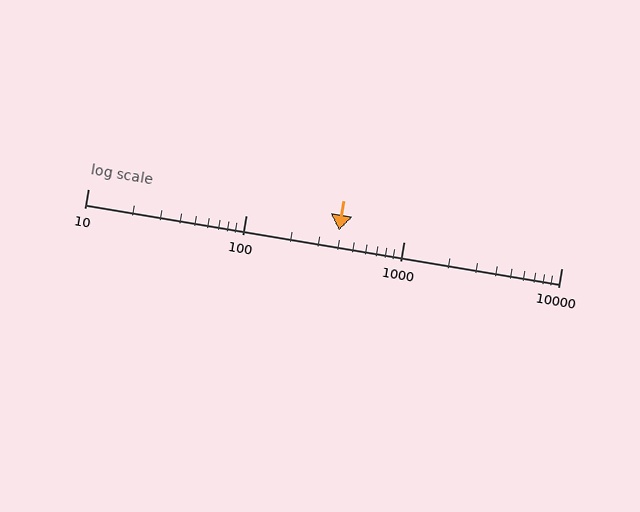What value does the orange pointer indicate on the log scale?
The pointer indicates approximately 390.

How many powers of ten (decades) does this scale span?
The scale spans 3 decades, from 10 to 10000.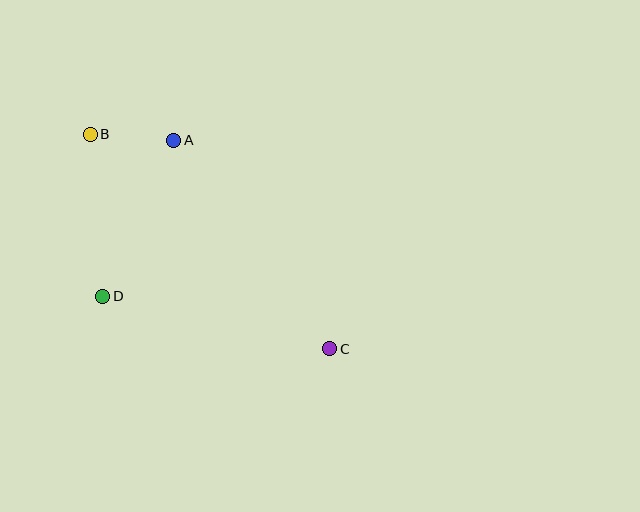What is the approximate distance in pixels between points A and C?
The distance between A and C is approximately 260 pixels.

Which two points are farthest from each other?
Points B and C are farthest from each other.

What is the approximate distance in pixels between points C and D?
The distance between C and D is approximately 232 pixels.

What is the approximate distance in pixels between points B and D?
The distance between B and D is approximately 162 pixels.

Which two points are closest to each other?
Points A and B are closest to each other.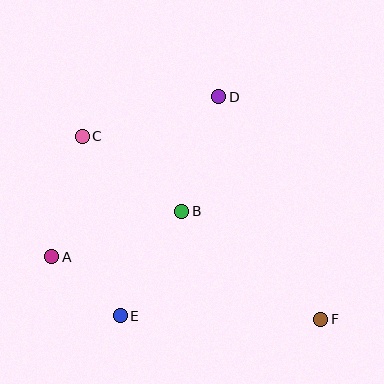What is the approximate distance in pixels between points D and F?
The distance between D and F is approximately 245 pixels.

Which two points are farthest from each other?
Points C and F are farthest from each other.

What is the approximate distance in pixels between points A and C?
The distance between A and C is approximately 125 pixels.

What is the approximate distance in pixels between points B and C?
The distance between B and C is approximately 125 pixels.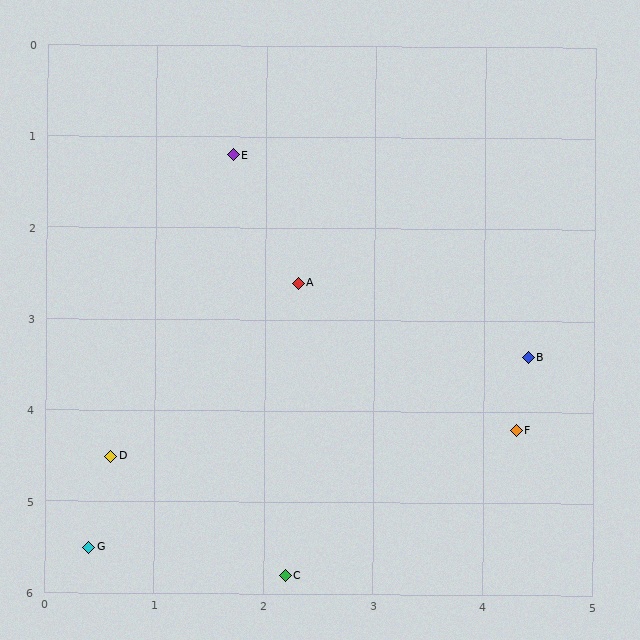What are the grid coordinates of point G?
Point G is at approximately (0.4, 5.5).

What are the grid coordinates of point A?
Point A is at approximately (2.3, 2.6).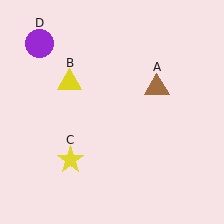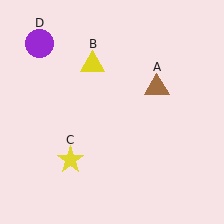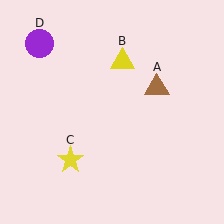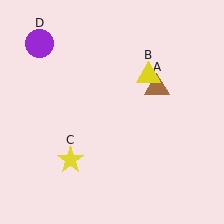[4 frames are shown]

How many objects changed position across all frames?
1 object changed position: yellow triangle (object B).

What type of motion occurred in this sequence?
The yellow triangle (object B) rotated clockwise around the center of the scene.